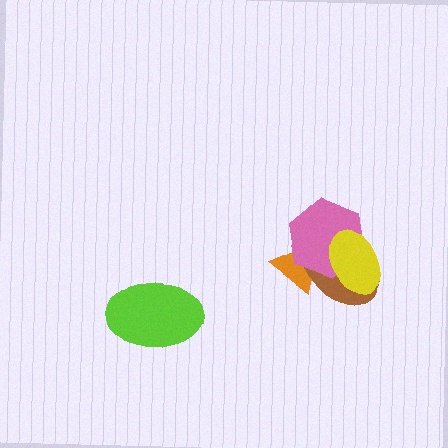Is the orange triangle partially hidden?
Yes, it is partially covered by another shape.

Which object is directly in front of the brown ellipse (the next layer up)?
The pink hexagon is directly in front of the brown ellipse.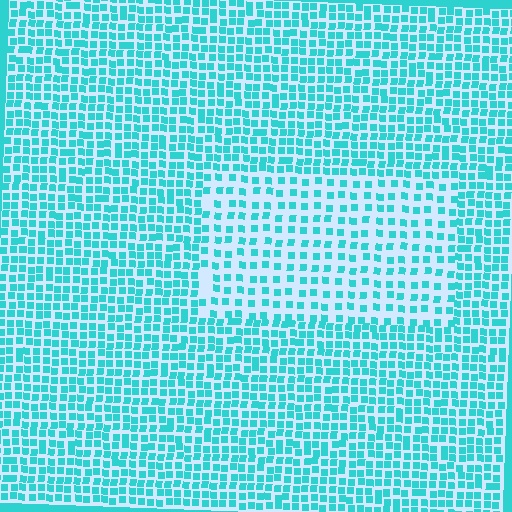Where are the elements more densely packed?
The elements are more densely packed outside the rectangle boundary.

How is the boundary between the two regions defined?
The boundary is defined by a change in element density (approximately 1.9x ratio). All elements are the same color, size, and shape.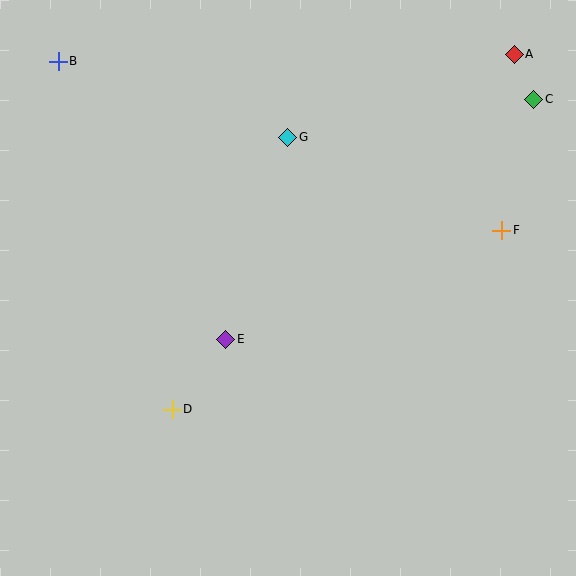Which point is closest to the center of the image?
Point E at (226, 339) is closest to the center.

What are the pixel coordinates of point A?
Point A is at (514, 54).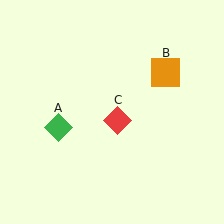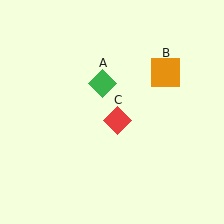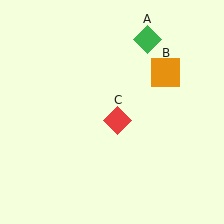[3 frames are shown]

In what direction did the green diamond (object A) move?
The green diamond (object A) moved up and to the right.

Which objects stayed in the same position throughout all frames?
Orange square (object B) and red diamond (object C) remained stationary.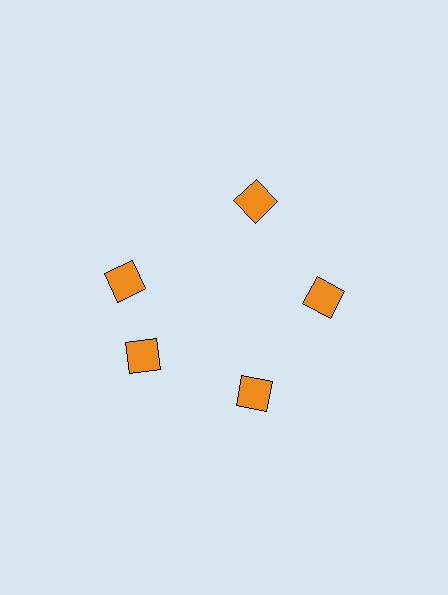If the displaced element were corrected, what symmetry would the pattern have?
It would have 5-fold rotational symmetry — the pattern would map onto itself every 72 degrees.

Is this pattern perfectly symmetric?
No. The 5 orange squares are arranged in a ring, but one element near the 10 o'clock position is rotated out of alignment along the ring, breaking the 5-fold rotational symmetry.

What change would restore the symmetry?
The symmetry would be restored by rotating it back into even spacing with its neighbors so that all 5 squares sit at equal angles and equal distance from the center.